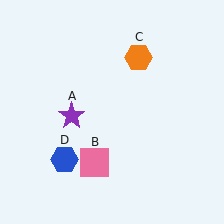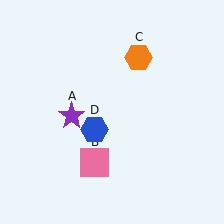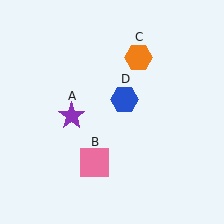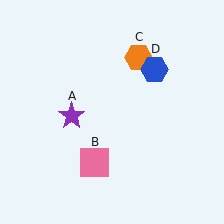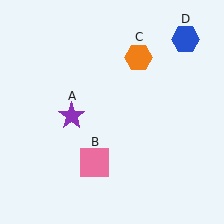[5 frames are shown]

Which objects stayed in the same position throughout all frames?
Purple star (object A) and pink square (object B) and orange hexagon (object C) remained stationary.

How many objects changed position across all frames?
1 object changed position: blue hexagon (object D).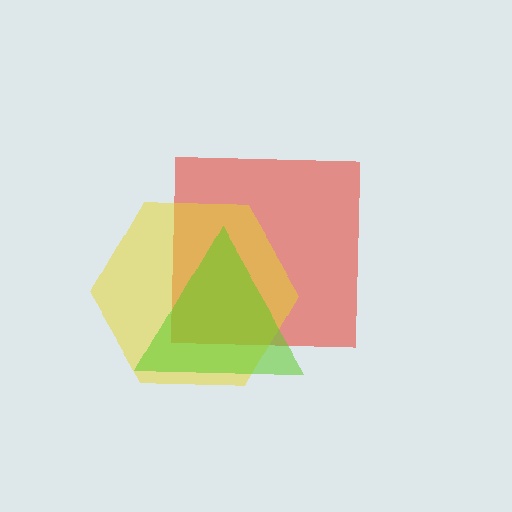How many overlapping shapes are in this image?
There are 3 overlapping shapes in the image.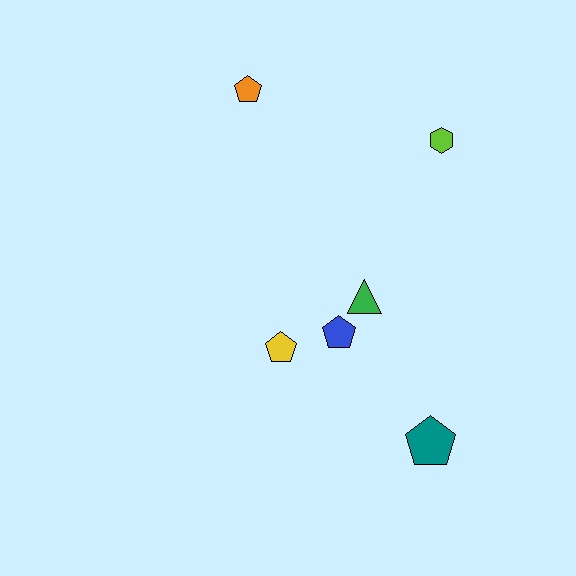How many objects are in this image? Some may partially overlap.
There are 6 objects.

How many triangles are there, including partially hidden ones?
There is 1 triangle.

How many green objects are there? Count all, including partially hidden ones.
There is 1 green object.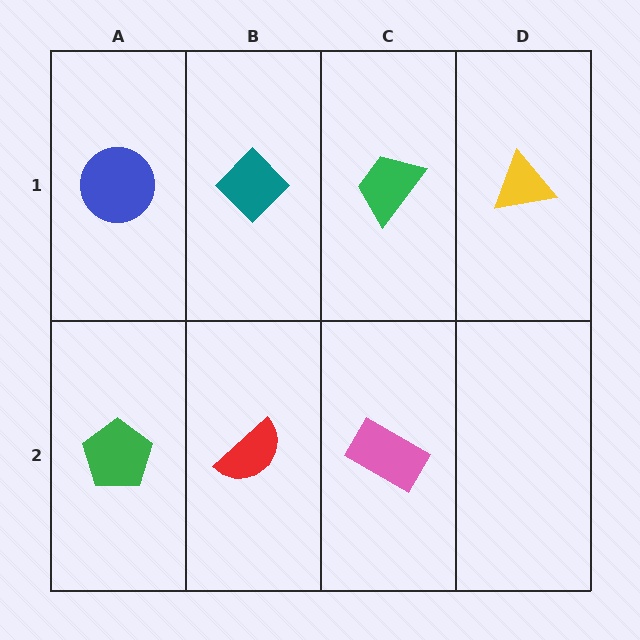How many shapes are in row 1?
4 shapes.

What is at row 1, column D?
A yellow triangle.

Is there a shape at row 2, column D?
No, that cell is empty.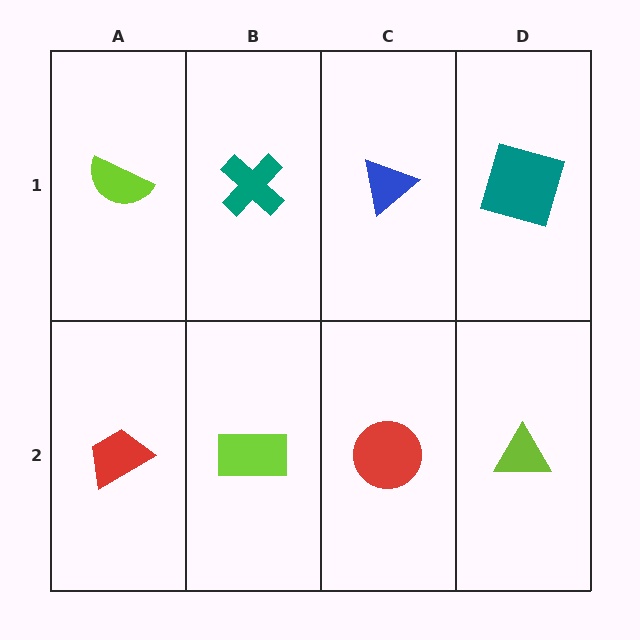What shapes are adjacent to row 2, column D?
A teal square (row 1, column D), a red circle (row 2, column C).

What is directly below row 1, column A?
A red trapezoid.